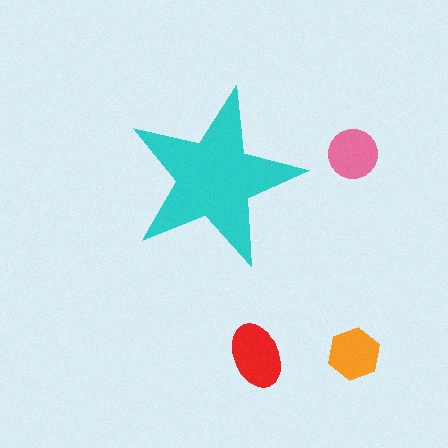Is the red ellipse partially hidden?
No, the red ellipse is fully visible.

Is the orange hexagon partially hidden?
No, the orange hexagon is fully visible.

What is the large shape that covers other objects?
A cyan star.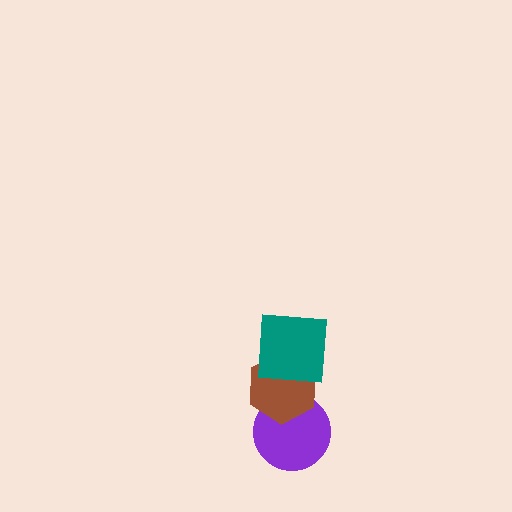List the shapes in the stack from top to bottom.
From top to bottom: the teal square, the brown hexagon, the purple circle.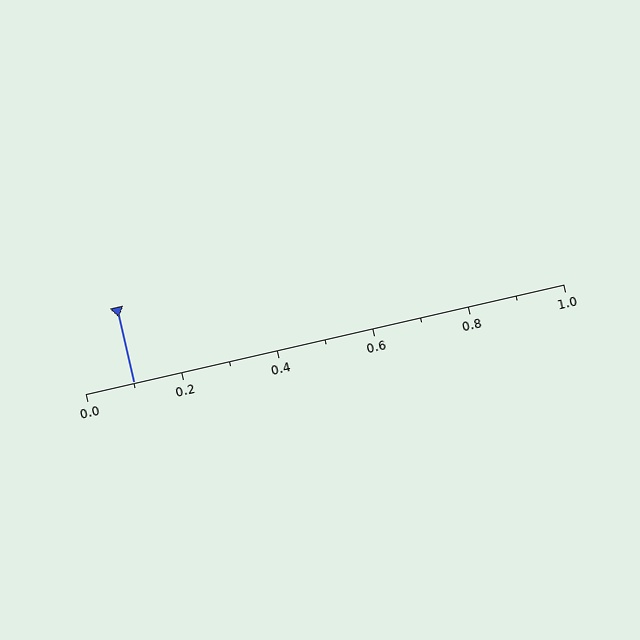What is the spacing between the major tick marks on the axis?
The major ticks are spaced 0.2 apart.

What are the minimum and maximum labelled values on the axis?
The axis runs from 0.0 to 1.0.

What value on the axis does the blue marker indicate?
The marker indicates approximately 0.1.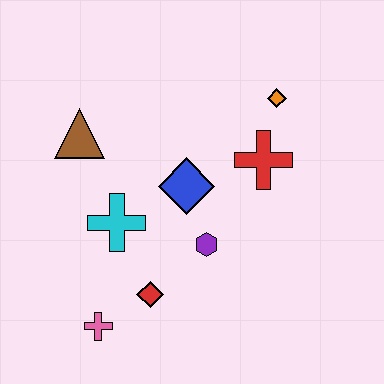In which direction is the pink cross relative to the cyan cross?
The pink cross is below the cyan cross.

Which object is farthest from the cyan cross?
The orange diamond is farthest from the cyan cross.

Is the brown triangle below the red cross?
No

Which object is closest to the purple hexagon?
The blue diamond is closest to the purple hexagon.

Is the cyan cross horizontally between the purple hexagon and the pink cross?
Yes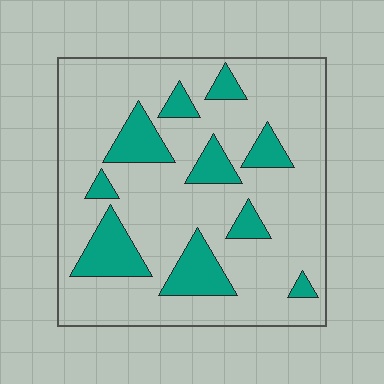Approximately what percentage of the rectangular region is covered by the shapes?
Approximately 20%.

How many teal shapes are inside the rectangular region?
10.